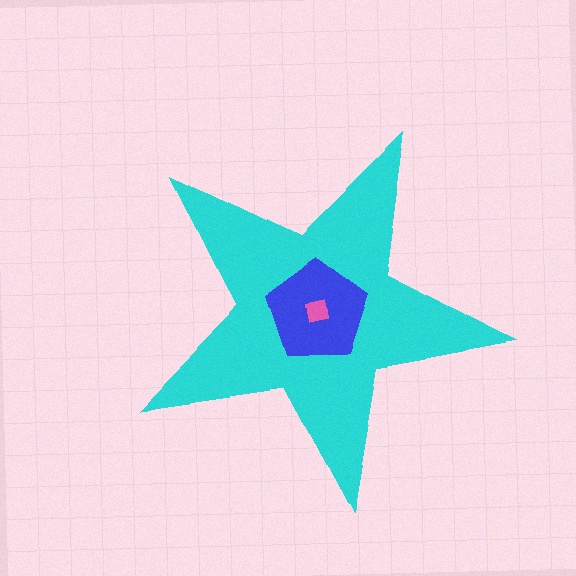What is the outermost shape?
The cyan star.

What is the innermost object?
The pink square.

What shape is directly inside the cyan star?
The blue pentagon.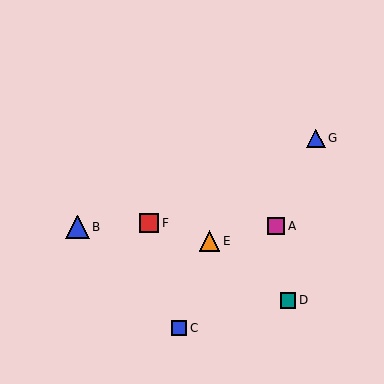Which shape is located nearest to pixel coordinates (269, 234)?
The magenta square (labeled A) at (276, 226) is nearest to that location.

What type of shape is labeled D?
Shape D is a teal square.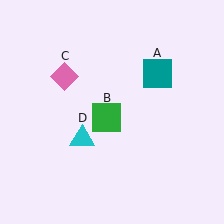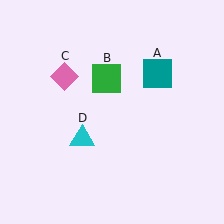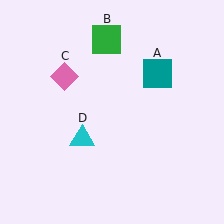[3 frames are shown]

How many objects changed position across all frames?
1 object changed position: green square (object B).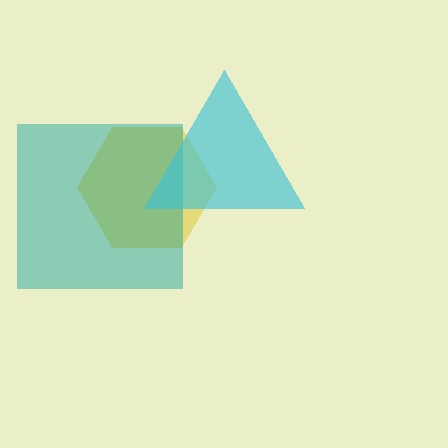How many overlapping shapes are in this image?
There are 3 overlapping shapes in the image.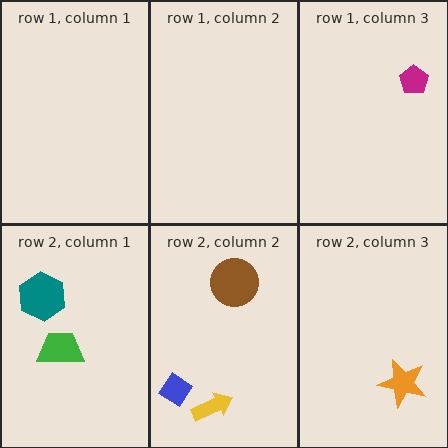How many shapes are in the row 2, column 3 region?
1.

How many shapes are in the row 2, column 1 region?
2.